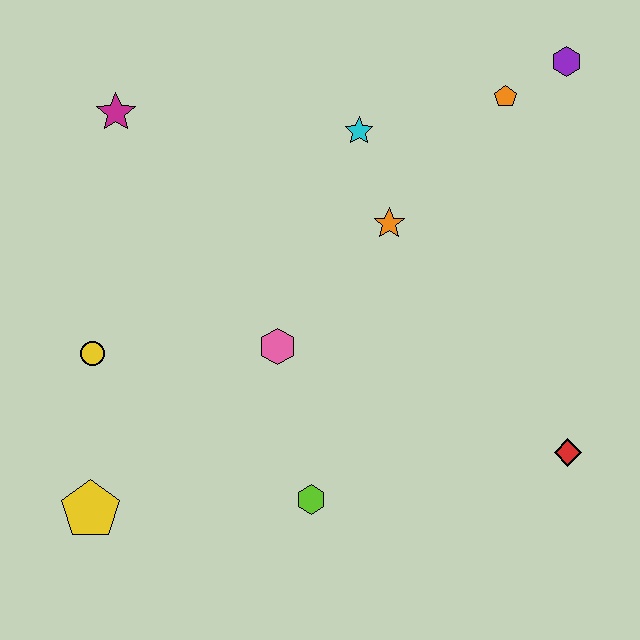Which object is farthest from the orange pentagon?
The yellow pentagon is farthest from the orange pentagon.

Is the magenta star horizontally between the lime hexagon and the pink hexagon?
No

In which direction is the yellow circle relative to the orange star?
The yellow circle is to the left of the orange star.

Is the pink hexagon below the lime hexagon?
No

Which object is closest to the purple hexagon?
The orange pentagon is closest to the purple hexagon.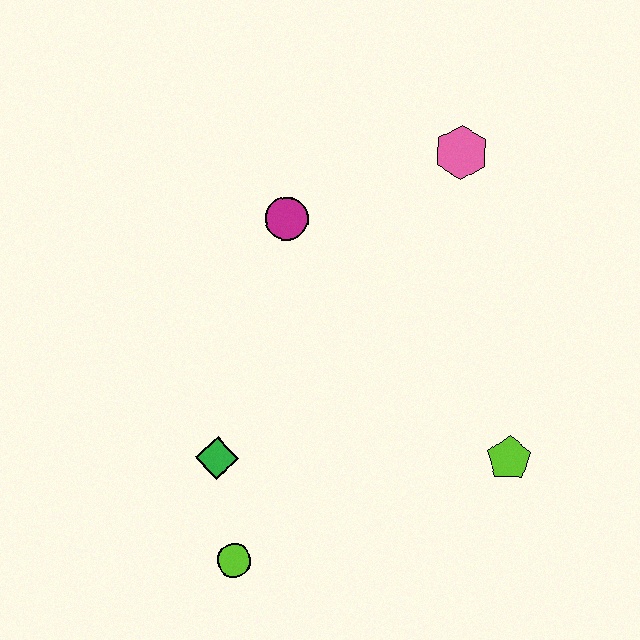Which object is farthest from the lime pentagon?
The magenta circle is farthest from the lime pentagon.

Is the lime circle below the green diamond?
Yes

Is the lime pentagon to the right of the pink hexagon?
Yes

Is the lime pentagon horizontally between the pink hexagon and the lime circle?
No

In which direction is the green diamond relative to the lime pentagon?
The green diamond is to the left of the lime pentagon.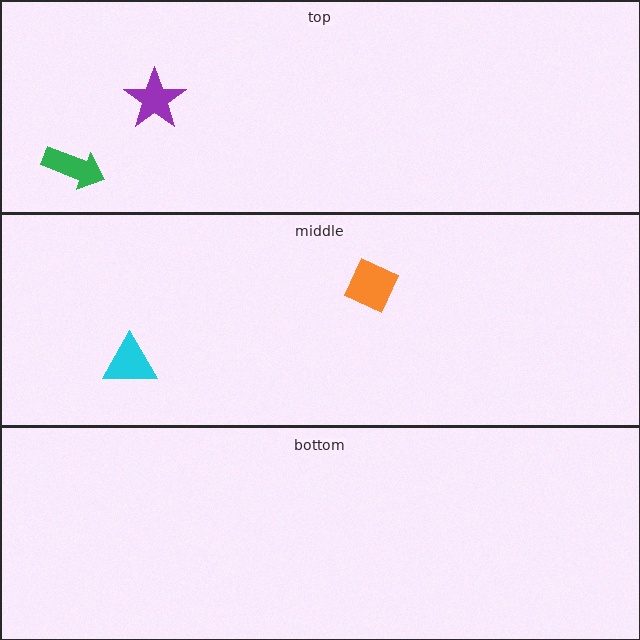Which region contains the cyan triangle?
The middle region.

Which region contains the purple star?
The top region.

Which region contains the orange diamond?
The middle region.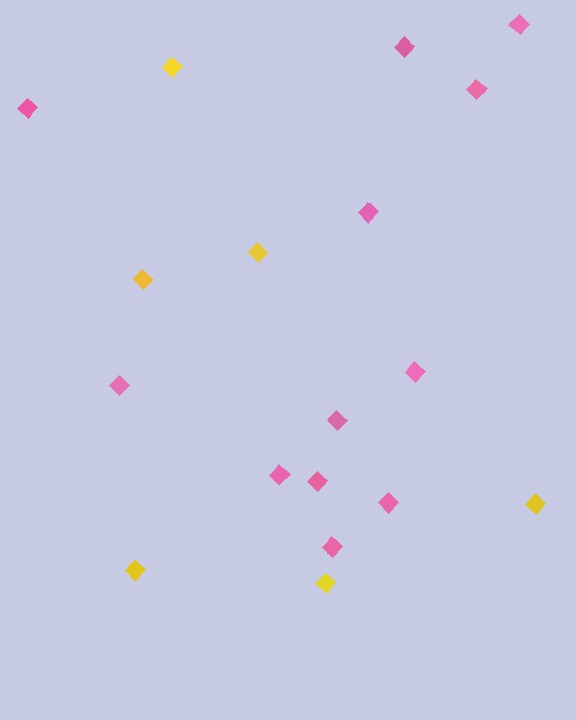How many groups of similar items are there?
There are 2 groups: one group of pink diamonds (12) and one group of yellow diamonds (6).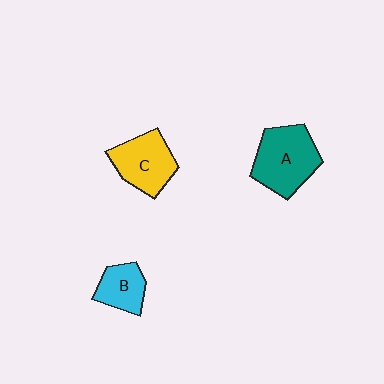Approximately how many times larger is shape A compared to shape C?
Approximately 1.2 times.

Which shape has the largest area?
Shape A (teal).